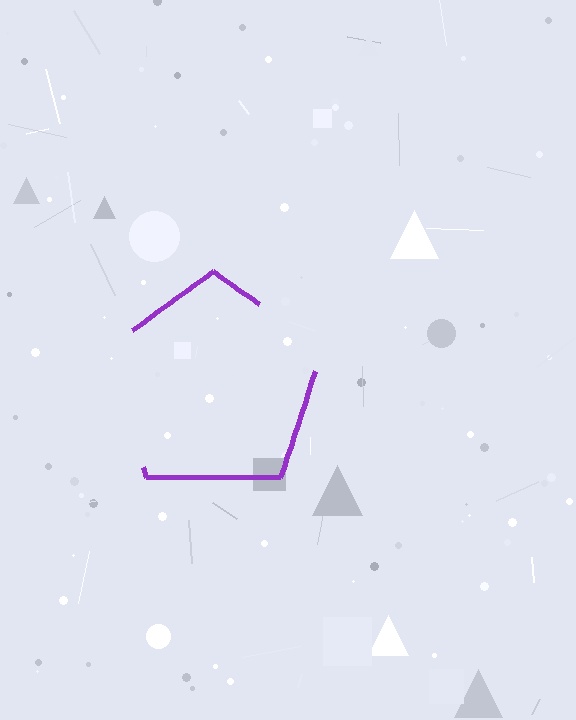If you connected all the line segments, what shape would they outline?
They would outline a pentagon.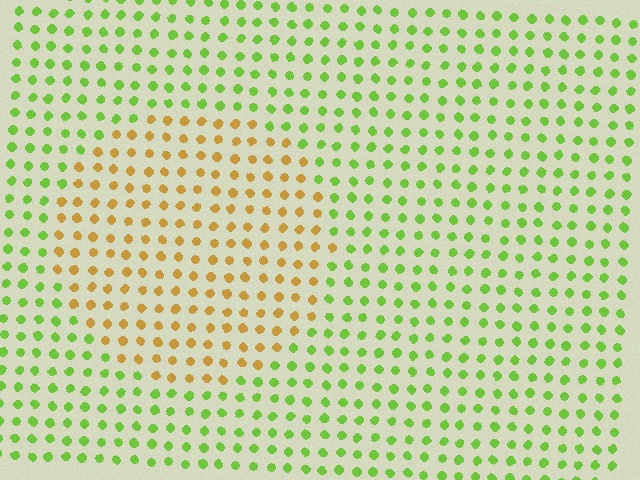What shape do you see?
I see a circle.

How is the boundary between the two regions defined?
The boundary is defined purely by a slight shift in hue (about 58 degrees). Spacing, size, and orientation are identical on both sides.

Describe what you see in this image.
The image is filled with small lime elements in a uniform arrangement. A circle-shaped region is visible where the elements are tinted to a slightly different hue, forming a subtle color boundary.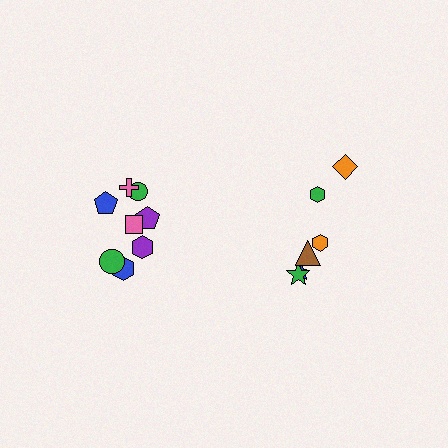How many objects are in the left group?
There are 8 objects.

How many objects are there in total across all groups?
There are 14 objects.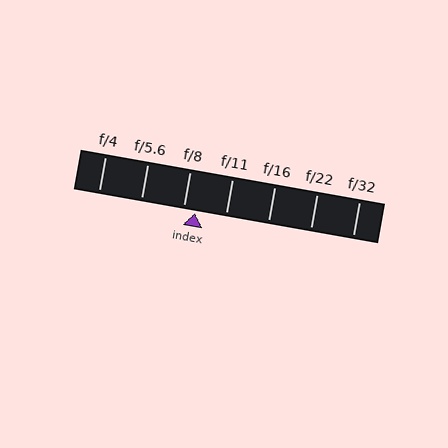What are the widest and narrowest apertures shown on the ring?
The widest aperture shown is f/4 and the narrowest is f/32.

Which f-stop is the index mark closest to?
The index mark is closest to f/8.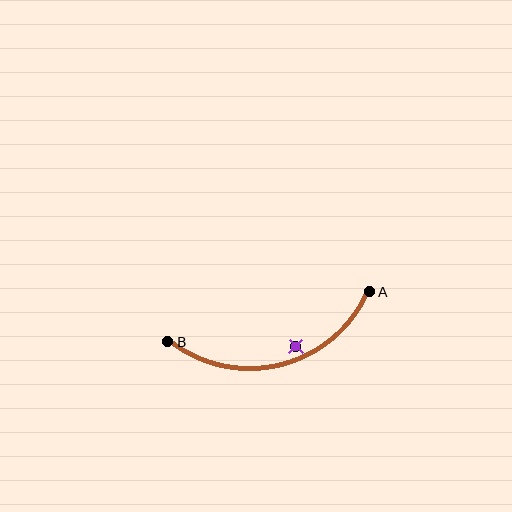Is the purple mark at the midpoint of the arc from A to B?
No — the purple mark does not lie on the arc at all. It sits slightly inside the curve.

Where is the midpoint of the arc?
The arc midpoint is the point on the curve farthest from the straight line joining A and B. It sits below that line.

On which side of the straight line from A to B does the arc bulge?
The arc bulges below the straight line connecting A and B.